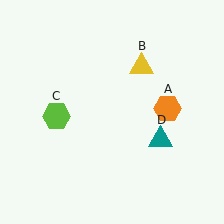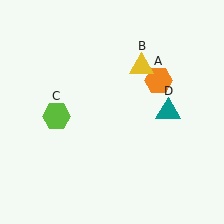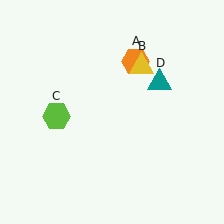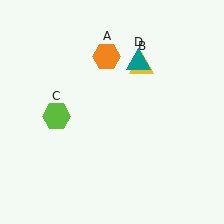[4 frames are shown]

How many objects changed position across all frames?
2 objects changed position: orange hexagon (object A), teal triangle (object D).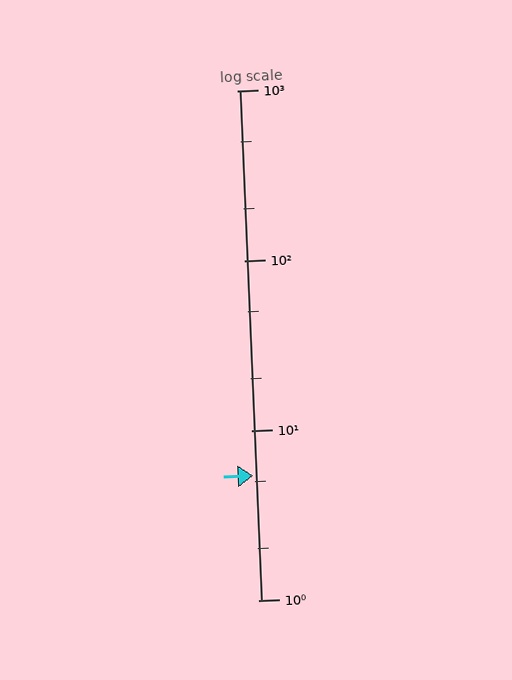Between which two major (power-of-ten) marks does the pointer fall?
The pointer is between 1 and 10.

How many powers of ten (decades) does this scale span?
The scale spans 3 decades, from 1 to 1000.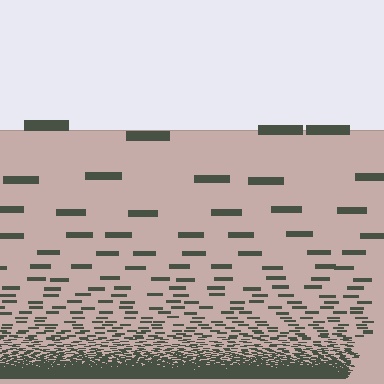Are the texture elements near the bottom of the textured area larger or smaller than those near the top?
Smaller. The gradient is inverted — elements near the bottom are smaller and denser.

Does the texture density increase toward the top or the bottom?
Density increases toward the bottom.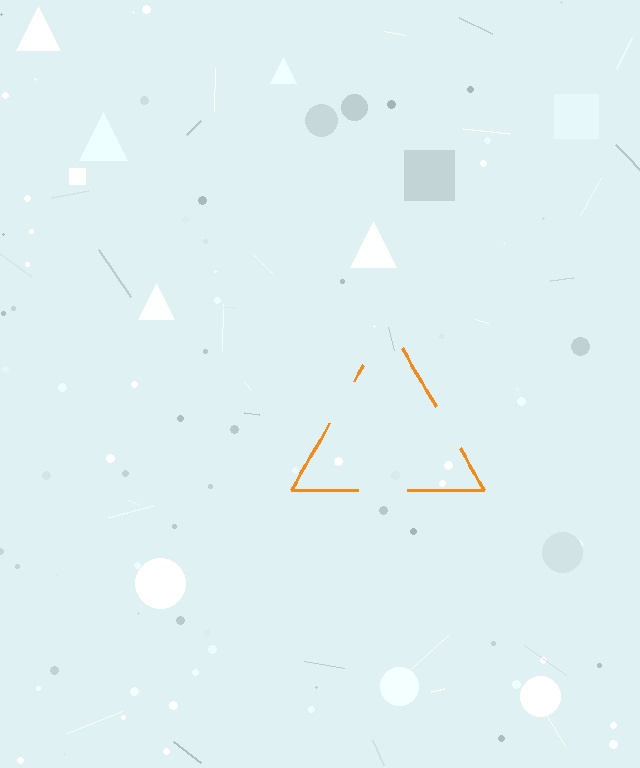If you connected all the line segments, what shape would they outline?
They would outline a triangle.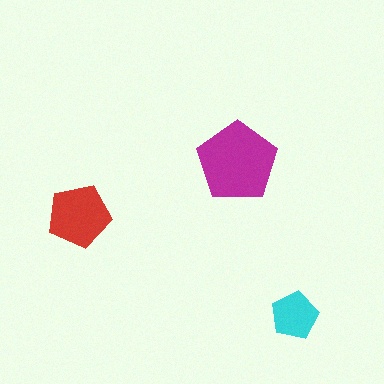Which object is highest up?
The magenta pentagon is topmost.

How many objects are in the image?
There are 3 objects in the image.